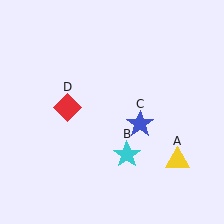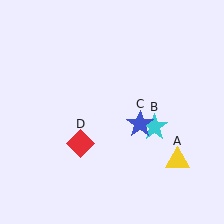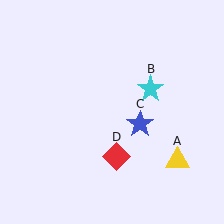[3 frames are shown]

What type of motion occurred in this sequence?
The cyan star (object B), red diamond (object D) rotated counterclockwise around the center of the scene.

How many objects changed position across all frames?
2 objects changed position: cyan star (object B), red diamond (object D).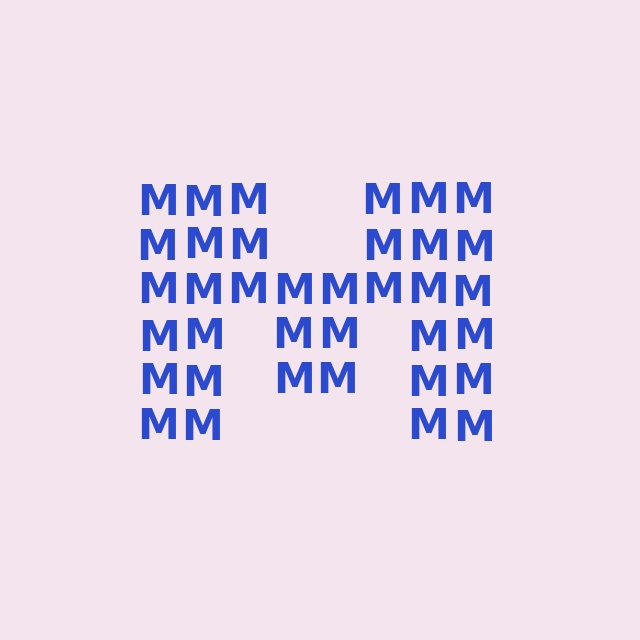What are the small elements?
The small elements are letter M's.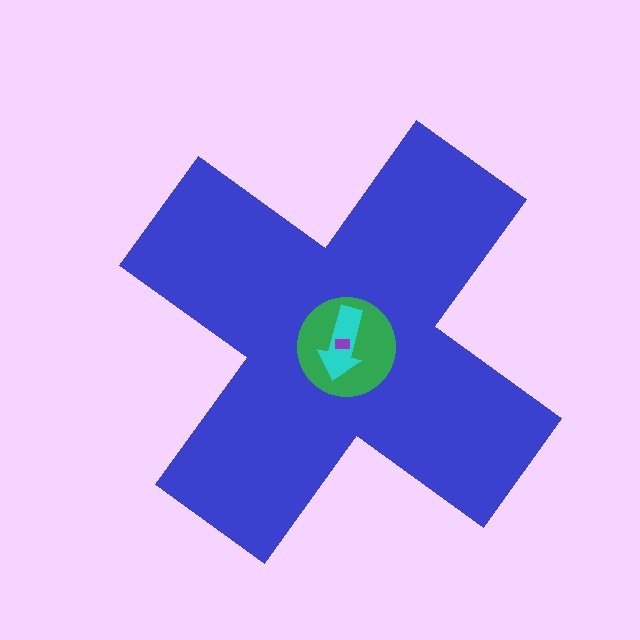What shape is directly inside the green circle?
The cyan arrow.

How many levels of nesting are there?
4.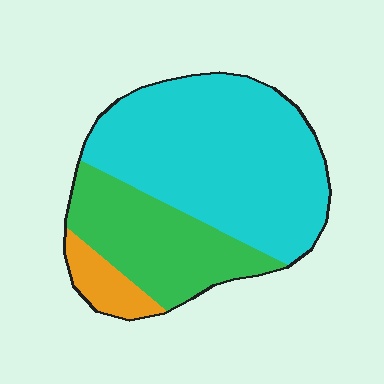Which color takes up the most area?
Cyan, at roughly 60%.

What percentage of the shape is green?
Green covers around 30% of the shape.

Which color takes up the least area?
Orange, at roughly 10%.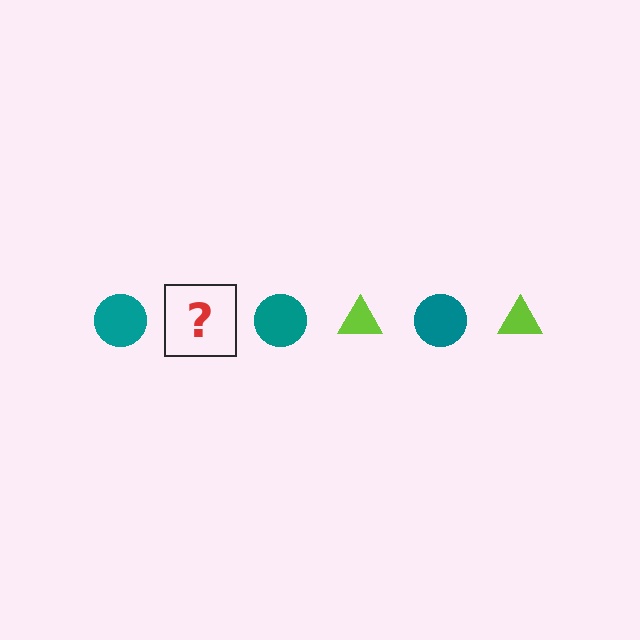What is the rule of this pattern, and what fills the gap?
The rule is that the pattern alternates between teal circle and lime triangle. The gap should be filled with a lime triangle.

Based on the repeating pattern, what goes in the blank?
The blank should be a lime triangle.